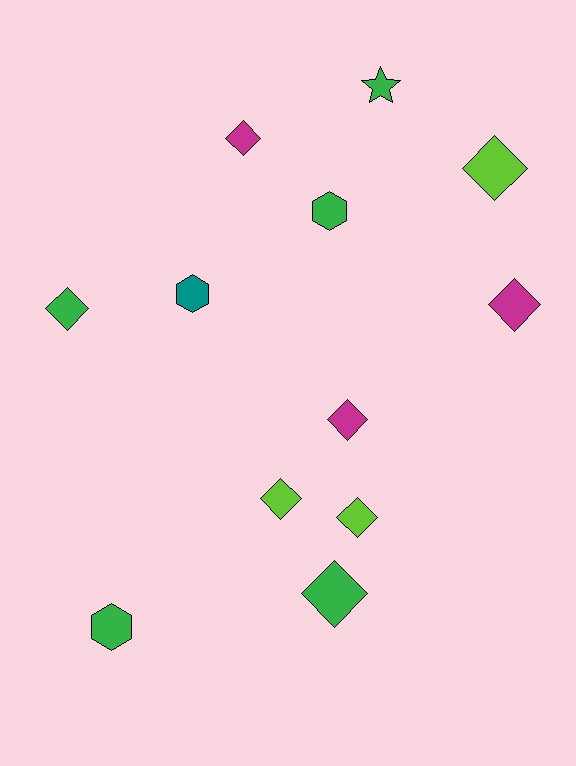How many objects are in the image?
There are 12 objects.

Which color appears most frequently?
Green, with 5 objects.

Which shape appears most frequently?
Diamond, with 8 objects.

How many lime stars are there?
There are no lime stars.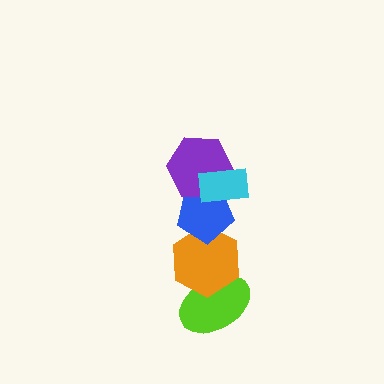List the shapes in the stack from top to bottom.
From top to bottom: the cyan rectangle, the purple hexagon, the blue pentagon, the orange hexagon, the lime ellipse.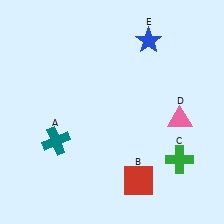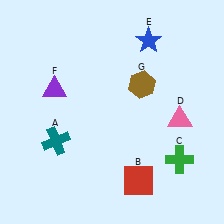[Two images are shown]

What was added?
A purple triangle (F), a brown hexagon (G) were added in Image 2.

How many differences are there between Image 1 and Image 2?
There are 2 differences between the two images.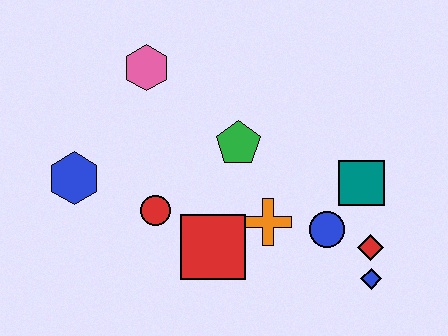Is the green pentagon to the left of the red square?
No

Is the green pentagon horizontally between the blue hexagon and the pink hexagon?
No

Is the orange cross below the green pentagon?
Yes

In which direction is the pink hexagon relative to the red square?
The pink hexagon is above the red square.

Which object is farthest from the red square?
The pink hexagon is farthest from the red square.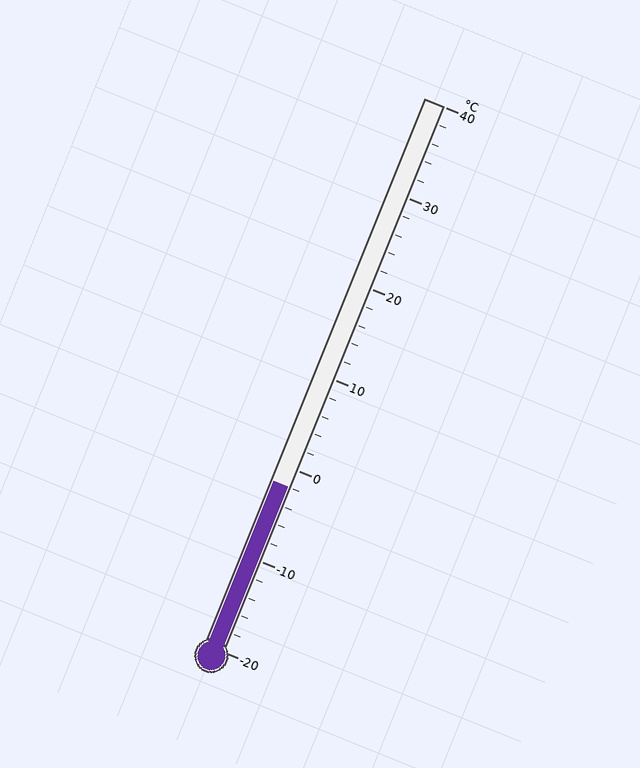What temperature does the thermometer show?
The thermometer shows approximately -2°C.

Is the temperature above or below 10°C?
The temperature is below 10°C.